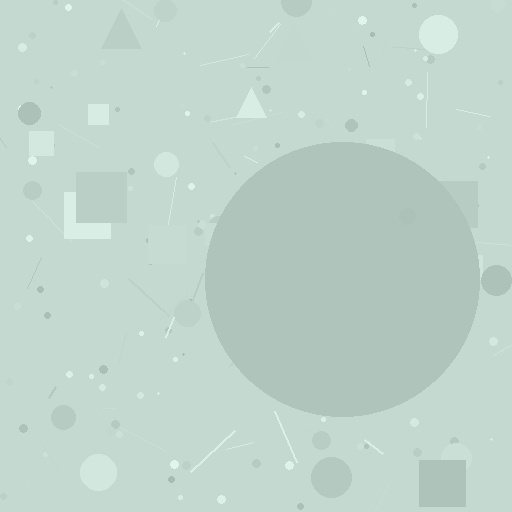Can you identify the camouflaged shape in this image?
The camouflaged shape is a circle.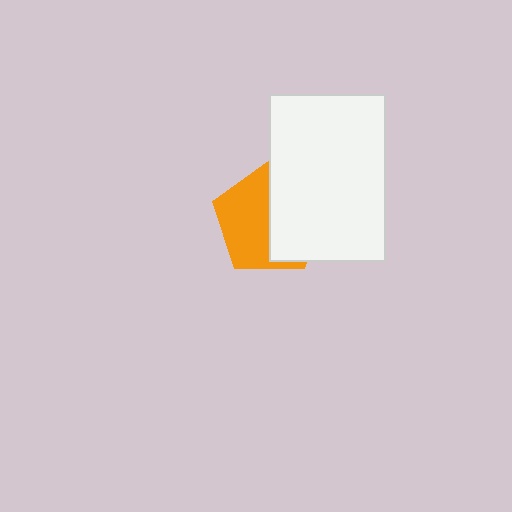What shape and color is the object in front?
The object in front is a white rectangle.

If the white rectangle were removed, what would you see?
You would see the complete orange pentagon.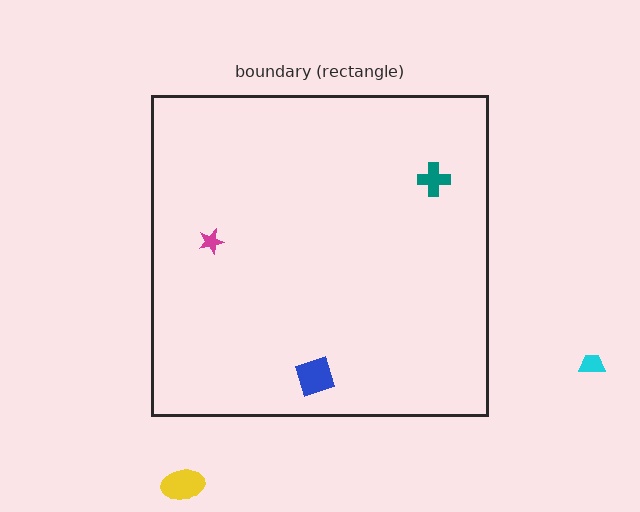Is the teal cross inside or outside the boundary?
Inside.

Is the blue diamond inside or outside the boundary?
Inside.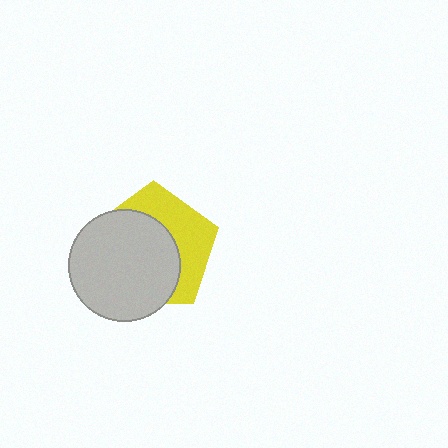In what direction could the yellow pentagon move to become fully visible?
The yellow pentagon could move toward the upper-right. That would shift it out from behind the light gray circle entirely.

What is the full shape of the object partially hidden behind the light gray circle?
The partially hidden object is a yellow pentagon.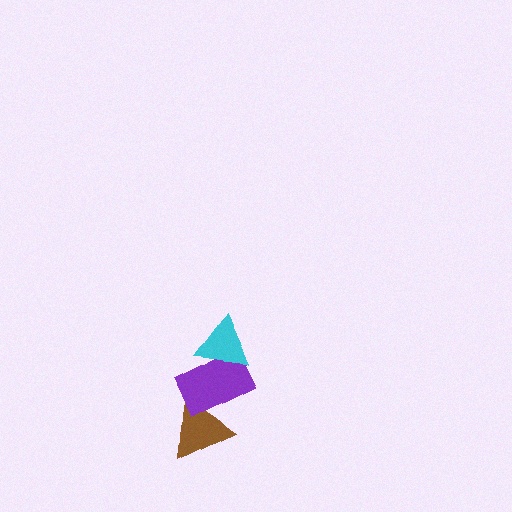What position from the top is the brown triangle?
The brown triangle is 3rd from the top.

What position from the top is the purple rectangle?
The purple rectangle is 2nd from the top.